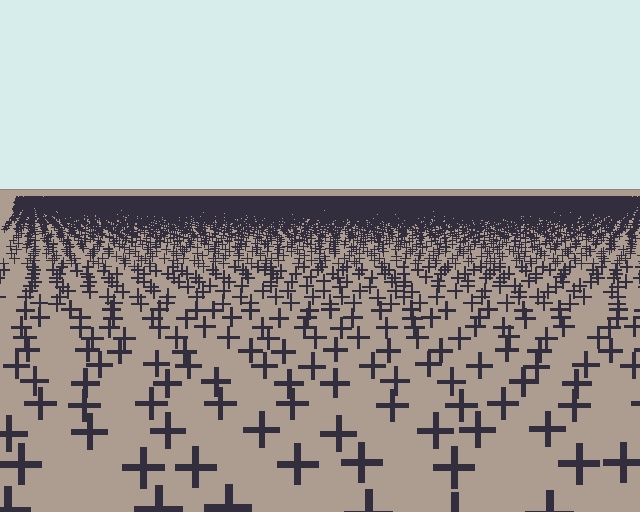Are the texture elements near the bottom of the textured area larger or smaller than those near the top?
Larger. Near the bottom, elements are closer to the viewer and appear at a bigger on-screen size.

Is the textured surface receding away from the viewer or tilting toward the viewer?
The surface is receding away from the viewer. Texture elements get smaller and denser toward the top.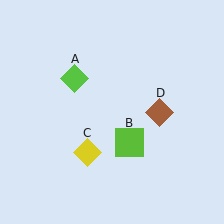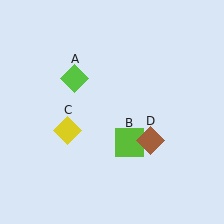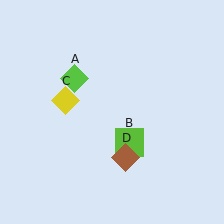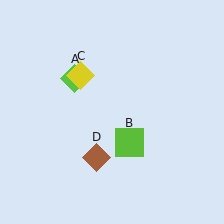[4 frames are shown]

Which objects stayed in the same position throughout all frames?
Lime diamond (object A) and lime square (object B) remained stationary.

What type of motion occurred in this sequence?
The yellow diamond (object C), brown diamond (object D) rotated clockwise around the center of the scene.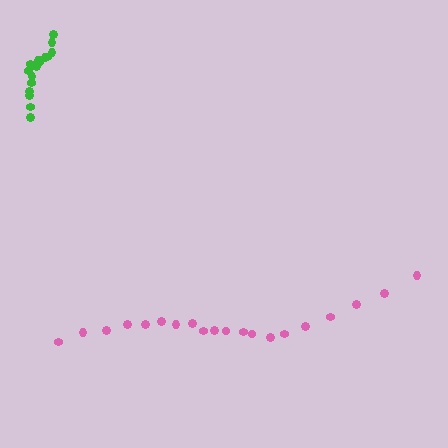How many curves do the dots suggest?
There are 2 distinct paths.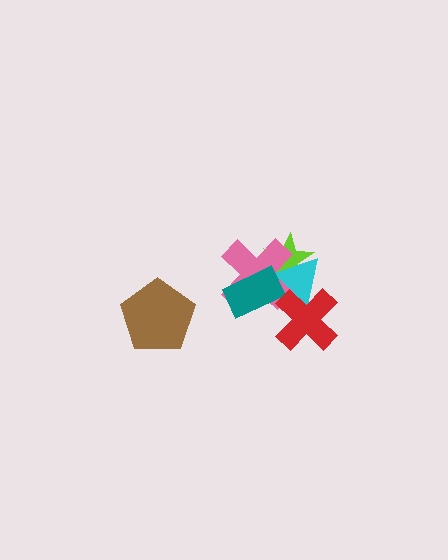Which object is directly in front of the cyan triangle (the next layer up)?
The pink cross is directly in front of the cyan triangle.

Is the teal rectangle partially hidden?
No, no other shape covers it.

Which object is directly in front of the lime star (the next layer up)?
The cyan triangle is directly in front of the lime star.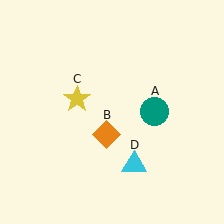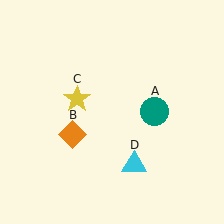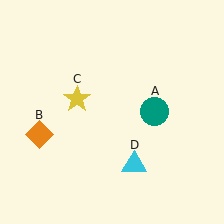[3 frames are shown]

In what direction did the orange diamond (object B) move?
The orange diamond (object B) moved left.